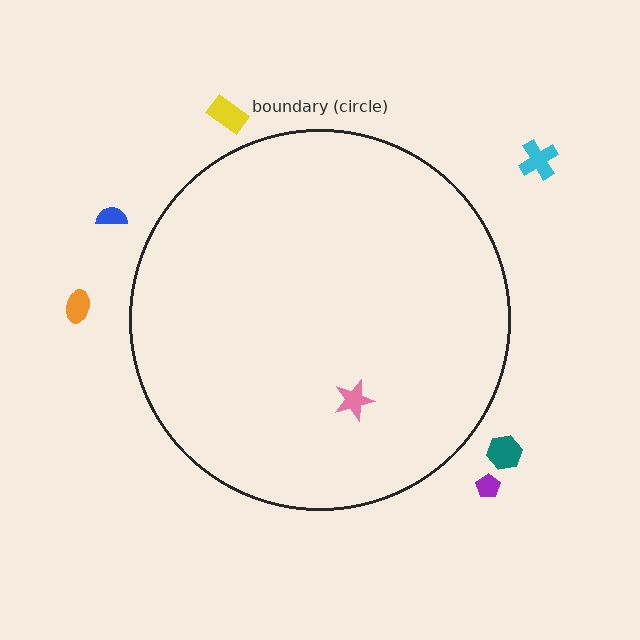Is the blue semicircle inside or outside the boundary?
Outside.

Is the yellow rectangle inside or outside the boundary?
Outside.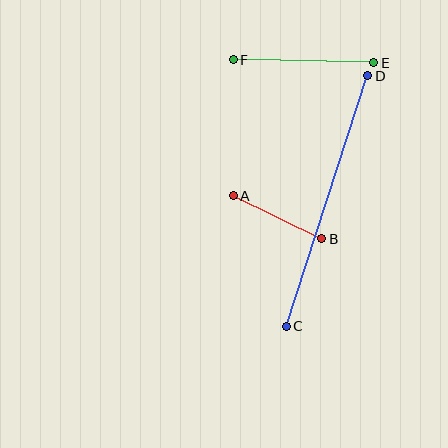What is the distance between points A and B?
The distance is approximately 99 pixels.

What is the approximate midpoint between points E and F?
The midpoint is at approximately (304, 61) pixels.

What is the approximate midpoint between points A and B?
The midpoint is at approximately (278, 217) pixels.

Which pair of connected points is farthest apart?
Points C and D are farthest apart.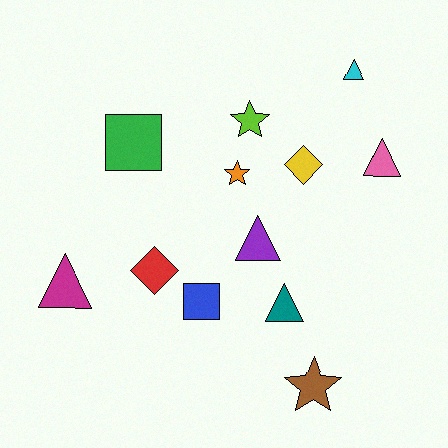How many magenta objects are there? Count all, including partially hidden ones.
There is 1 magenta object.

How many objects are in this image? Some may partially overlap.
There are 12 objects.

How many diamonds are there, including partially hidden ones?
There are 2 diamonds.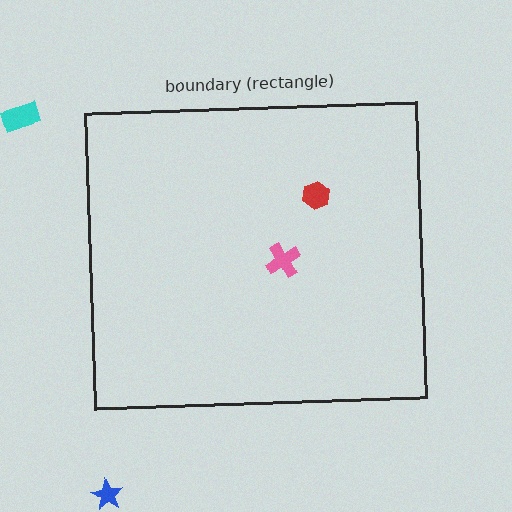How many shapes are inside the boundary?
2 inside, 2 outside.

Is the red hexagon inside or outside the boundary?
Inside.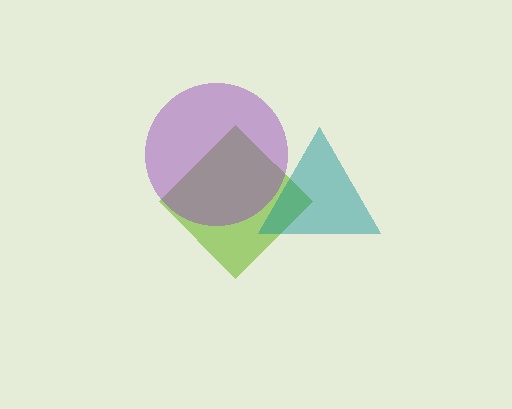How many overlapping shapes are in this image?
There are 3 overlapping shapes in the image.